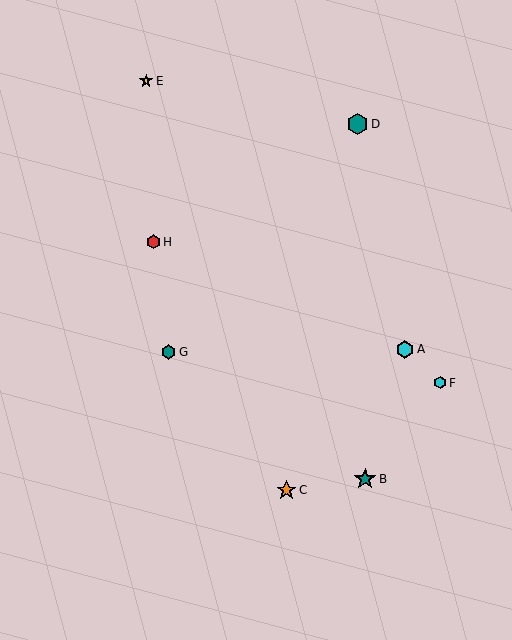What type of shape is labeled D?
Shape D is a teal hexagon.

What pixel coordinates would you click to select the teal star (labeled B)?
Click at (365, 479) to select the teal star B.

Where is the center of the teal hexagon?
The center of the teal hexagon is at (169, 352).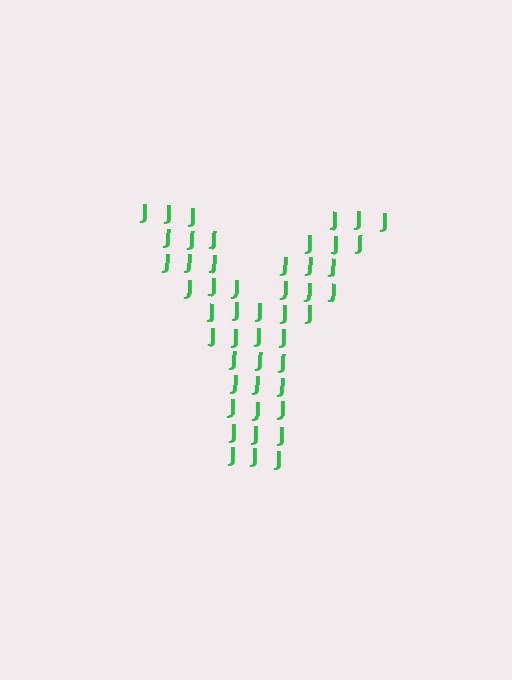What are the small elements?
The small elements are letter J's.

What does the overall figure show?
The overall figure shows the letter Y.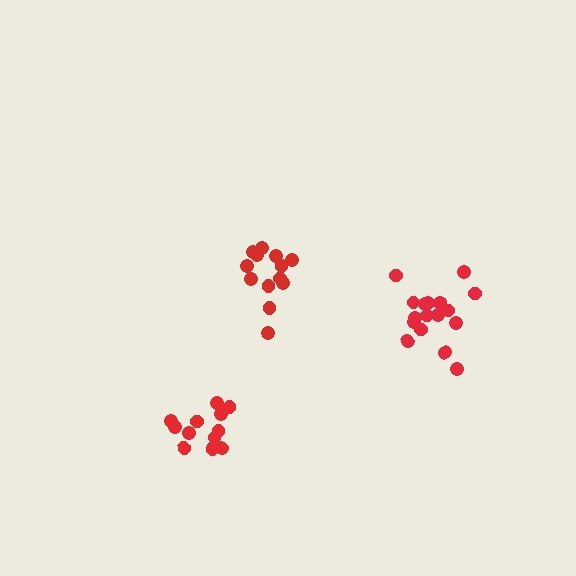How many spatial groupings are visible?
There are 3 spatial groupings.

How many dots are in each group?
Group 1: 13 dots, Group 2: 17 dots, Group 3: 13 dots (43 total).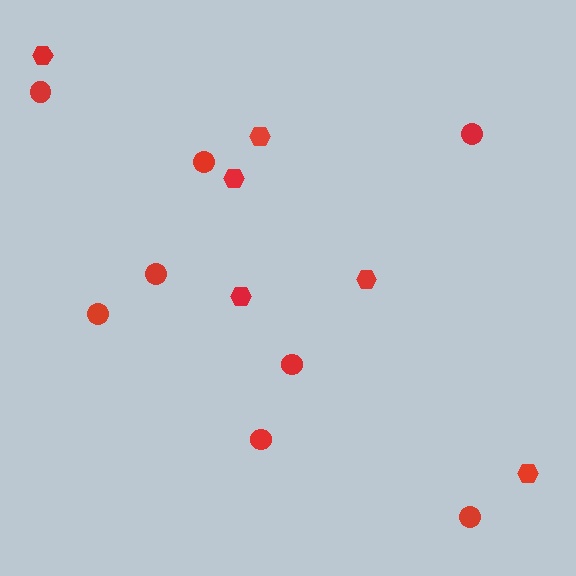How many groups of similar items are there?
There are 2 groups: one group of circles (8) and one group of hexagons (6).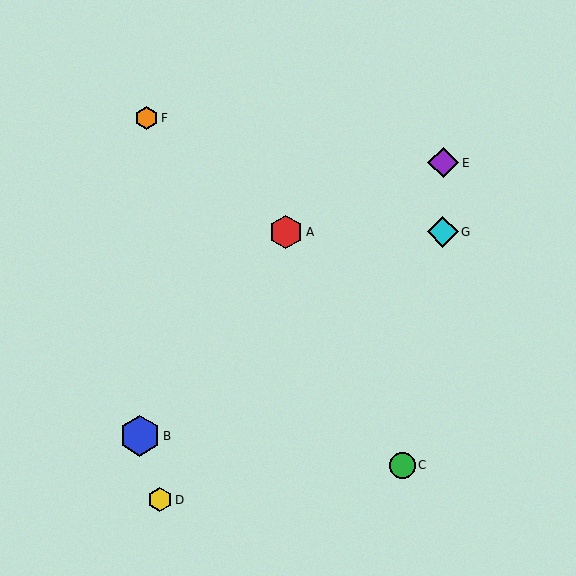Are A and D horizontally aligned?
No, A is at y≈232 and D is at y≈500.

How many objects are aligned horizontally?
2 objects (A, G) are aligned horizontally.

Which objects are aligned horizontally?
Objects A, G are aligned horizontally.